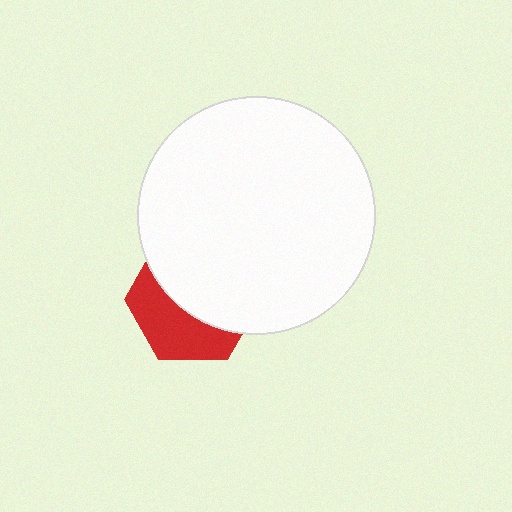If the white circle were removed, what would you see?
You would see the complete red hexagon.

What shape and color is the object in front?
The object in front is a white circle.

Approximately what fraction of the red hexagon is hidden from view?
Roughly 59% of the red hexagon is hidden behind the white circle.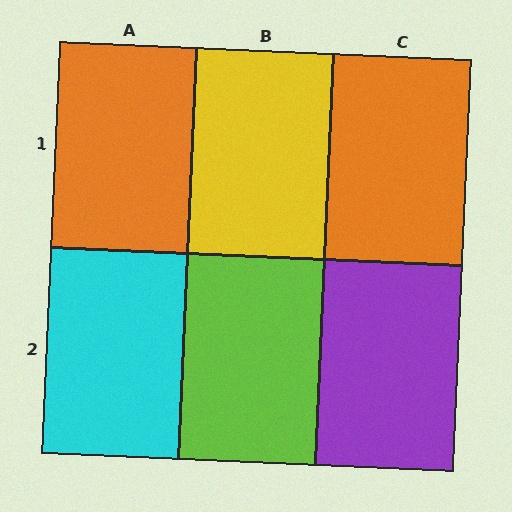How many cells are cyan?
1 cell is cyan.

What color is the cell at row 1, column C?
Orange.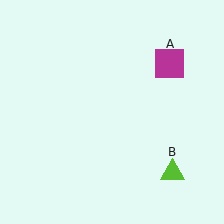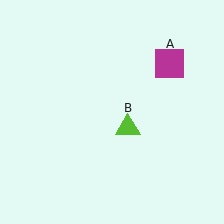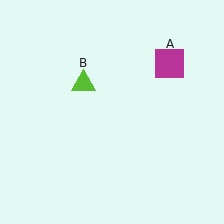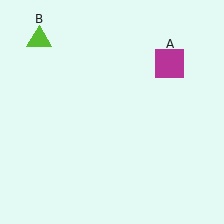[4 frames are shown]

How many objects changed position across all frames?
1 object changed position: lime triangle (object B).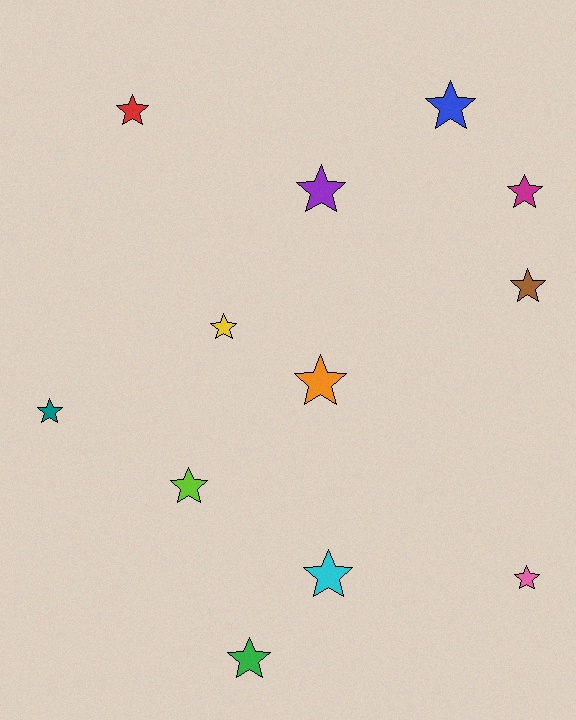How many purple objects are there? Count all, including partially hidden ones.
There is 1 purple object.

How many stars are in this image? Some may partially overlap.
There are 12 stars.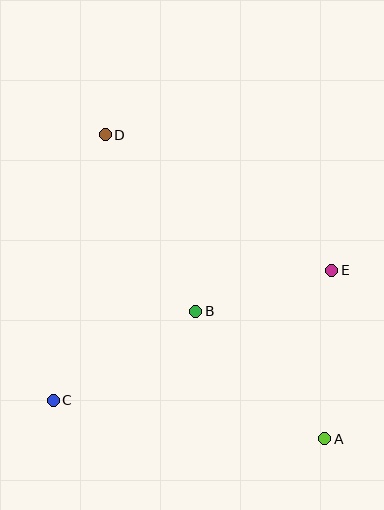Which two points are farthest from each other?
Points A and D are farthest from each other.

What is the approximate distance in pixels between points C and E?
The distance between C and E is approximately 307 pixels.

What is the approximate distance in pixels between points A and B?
The distance between A and B is approximately 181 pixels.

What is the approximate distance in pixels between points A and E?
The distance between A and E is approximately 168 pixels.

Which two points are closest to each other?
Points B and E are closest to each other.